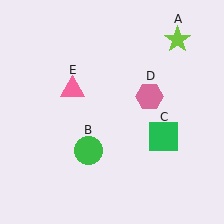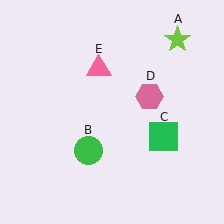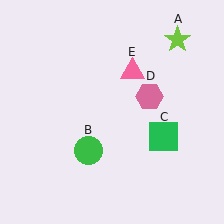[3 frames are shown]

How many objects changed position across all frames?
1 object changed position: pink triangle (object E).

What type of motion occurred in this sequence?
The pink triangle (object E) rotated clockwise around the center of the scene.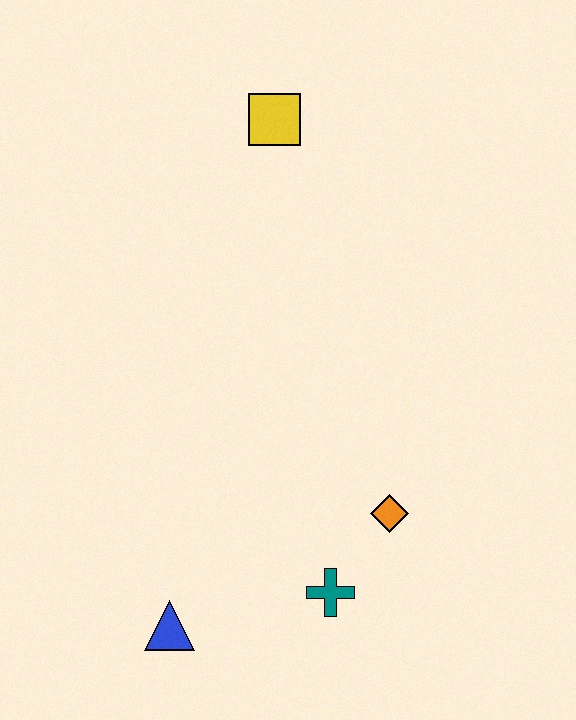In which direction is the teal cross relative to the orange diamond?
The teal cross is below the orange diamond.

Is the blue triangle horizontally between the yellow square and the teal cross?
No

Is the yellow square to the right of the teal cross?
No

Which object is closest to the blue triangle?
The teal cross is closest to the blue triangle.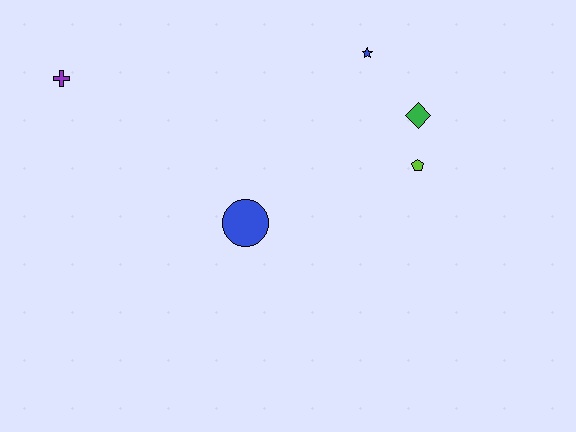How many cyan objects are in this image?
There are no cyan objects.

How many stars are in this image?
There is 1 star.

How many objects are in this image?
There are 5 objects.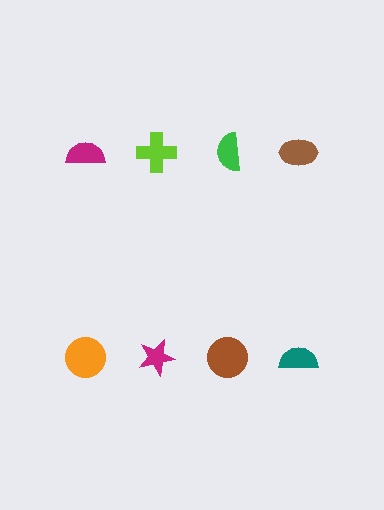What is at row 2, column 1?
An orange circle.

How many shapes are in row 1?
4 shapes.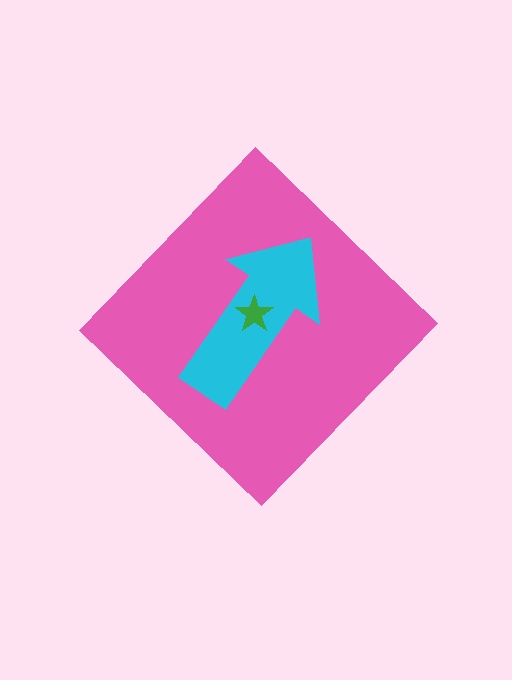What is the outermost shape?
The pink diamond.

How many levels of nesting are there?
3.